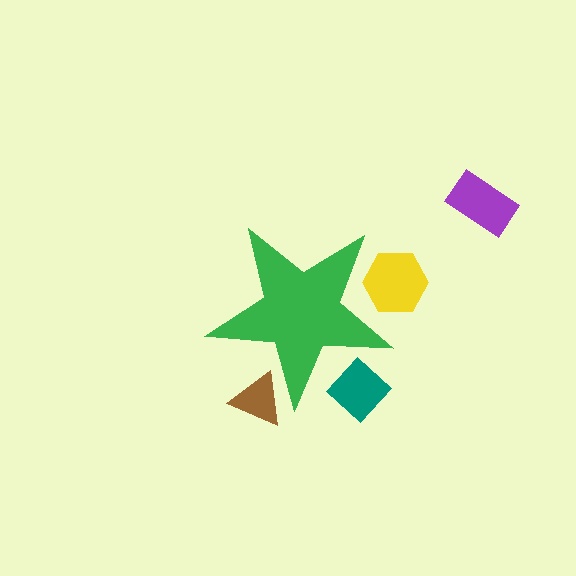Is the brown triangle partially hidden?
Yes, the brown triangle is partially hidden behind the green star.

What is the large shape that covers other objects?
A green star.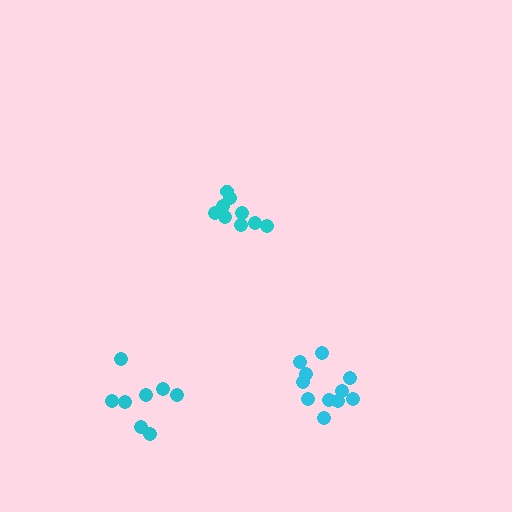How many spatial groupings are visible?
There are 3 spatial groupings.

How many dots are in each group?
Group 1: 9 dots, Group 2: 11 dots, Group 3: 8 dots (28 total).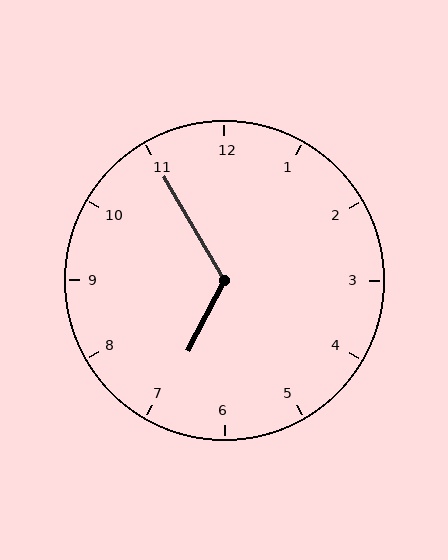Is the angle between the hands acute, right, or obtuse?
It is obtuse.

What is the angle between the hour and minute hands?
Approximately 122 degrees.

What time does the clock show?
6:55.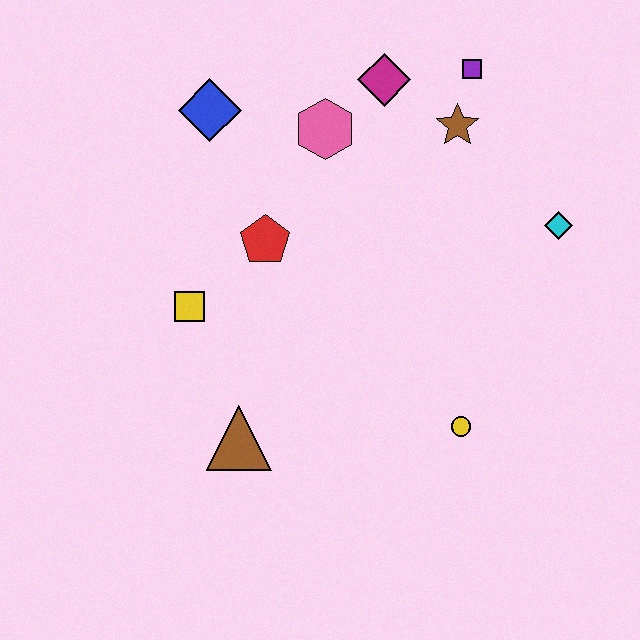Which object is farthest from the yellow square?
The cyan diamond is farthest from the yellow square.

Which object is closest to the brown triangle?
The yellow square is closest to the brown triangle.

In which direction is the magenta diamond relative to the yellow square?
The magenta diamond is above the yellow square.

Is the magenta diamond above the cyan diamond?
Yes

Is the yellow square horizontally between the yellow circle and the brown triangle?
No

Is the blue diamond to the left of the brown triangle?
Yes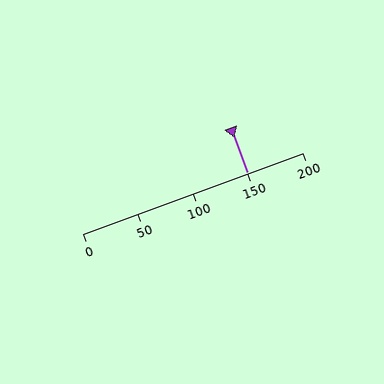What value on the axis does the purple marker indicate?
The marker indicates approximately 150.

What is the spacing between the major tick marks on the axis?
The major ticks are spaced 50 apart.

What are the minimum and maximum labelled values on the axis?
The axis runs from 0 to 200.